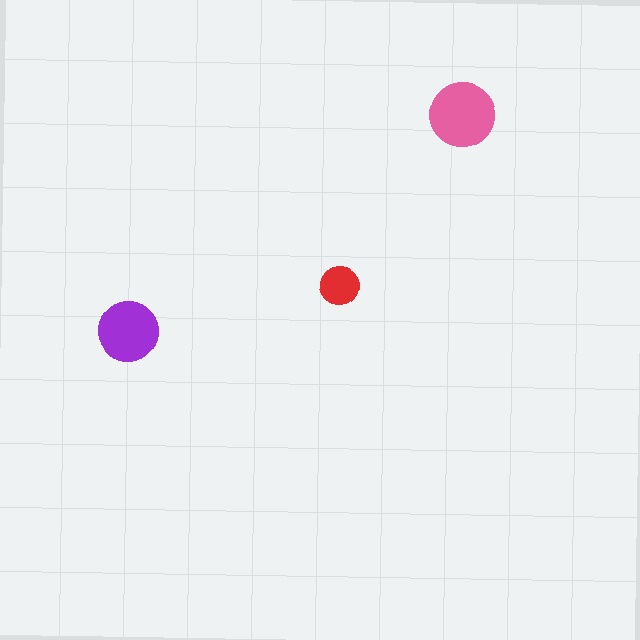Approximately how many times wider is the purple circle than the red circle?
About 1.5 times wider.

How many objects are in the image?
There are 3 objects in the image.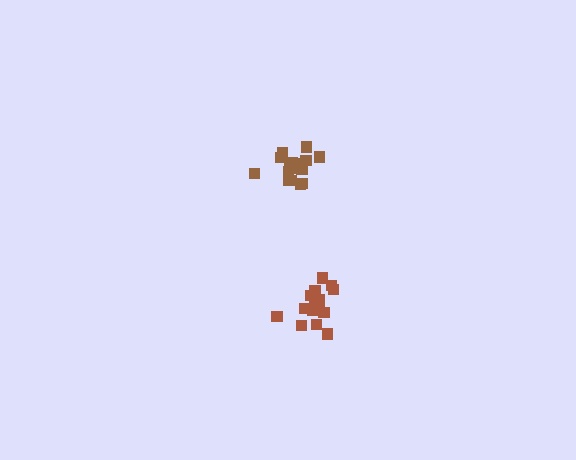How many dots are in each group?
Group 1: 17 dots, Group 2: 16 dots (33 total).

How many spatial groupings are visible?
There are 2 spatial groupings.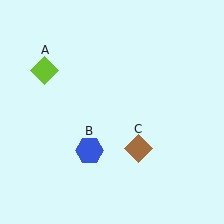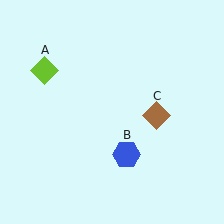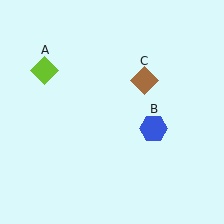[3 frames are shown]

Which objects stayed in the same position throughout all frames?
Lime diamond (object A) remained stationary.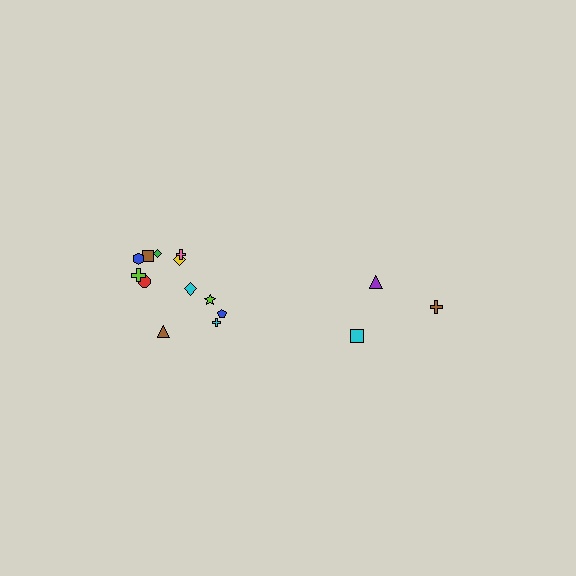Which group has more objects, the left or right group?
The left group.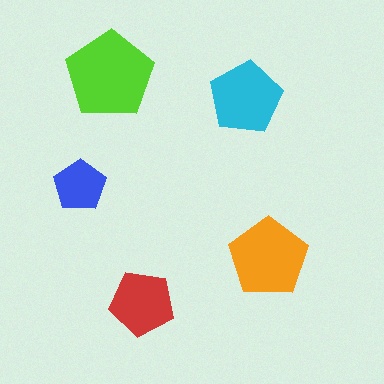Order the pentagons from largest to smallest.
the lime one, the orange one, the cyan one, the red one, the blue one.